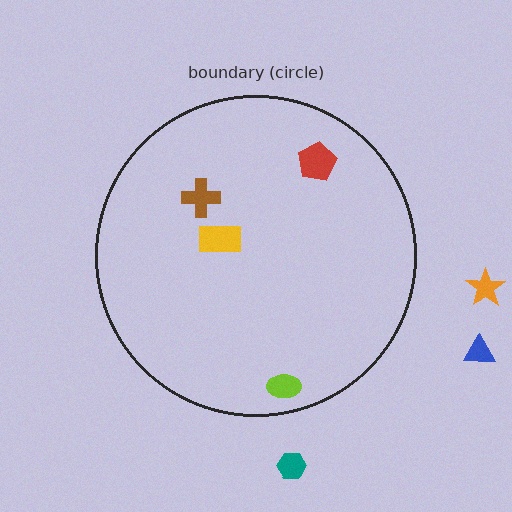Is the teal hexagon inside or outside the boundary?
Outside.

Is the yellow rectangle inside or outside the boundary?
Inside.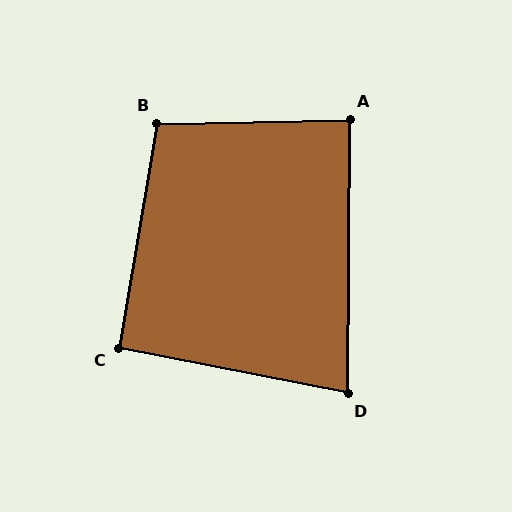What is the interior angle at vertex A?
Approximately 88 degrees (approximately right).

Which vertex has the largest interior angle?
B, at approximately 101 degrees.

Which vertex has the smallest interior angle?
D, at approximately 79 degrees.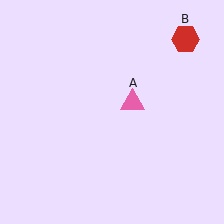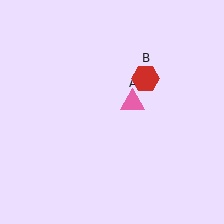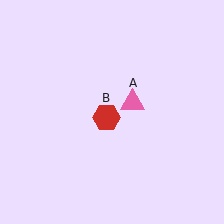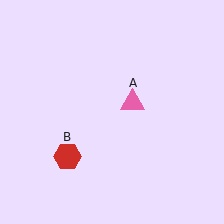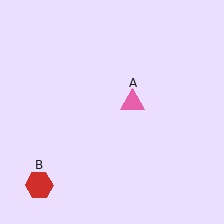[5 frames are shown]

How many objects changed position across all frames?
1 object changed position: red hexagon (object B).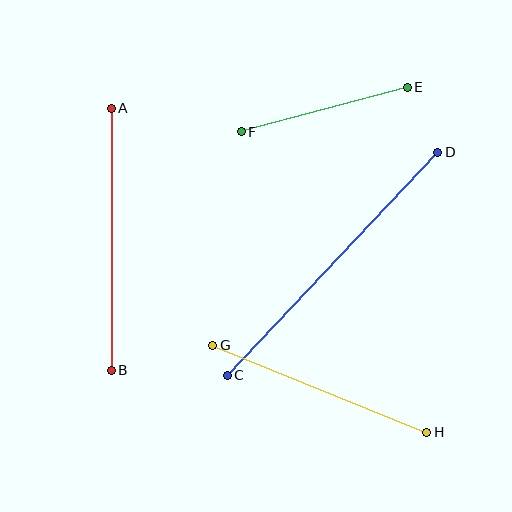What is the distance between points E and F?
The distance is approximately 172 pixels.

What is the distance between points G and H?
The distance is approximately 231 pixels.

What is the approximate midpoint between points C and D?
The midpoint is at approximately (332, 264) pixels.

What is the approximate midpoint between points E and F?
The midpoint is at approximately (324, 110) pixels.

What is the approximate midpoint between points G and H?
The midpoint is at approximately (320, 389) pixels.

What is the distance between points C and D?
The distance is approximately 306 pixels.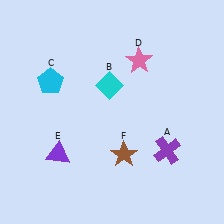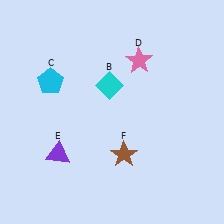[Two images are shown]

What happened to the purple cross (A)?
The purple cross (A) was removed in Image 2. It was in the bottom-right area of Image 1.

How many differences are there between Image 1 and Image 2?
There is 1 difference between the two images.